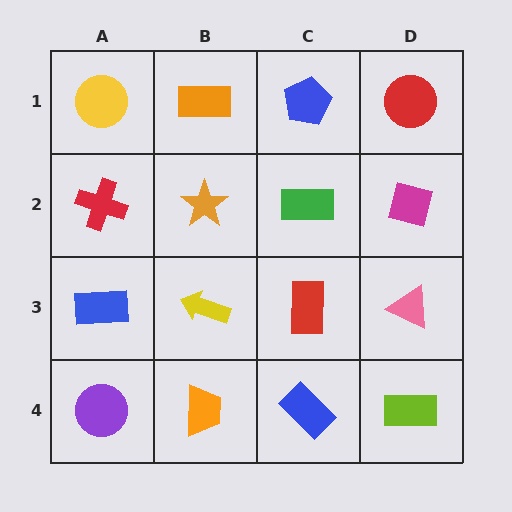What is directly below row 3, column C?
A blue rectangle.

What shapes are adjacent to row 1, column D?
A magenta square (row 2, column D), a blue pentagon (row 1, column C).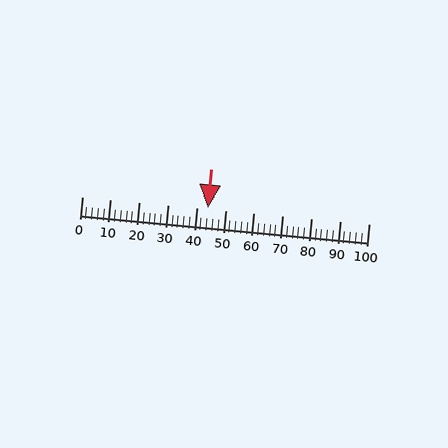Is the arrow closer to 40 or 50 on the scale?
The arrow is closer to 40.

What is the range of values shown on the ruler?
The ruler shows values from 0 to 100.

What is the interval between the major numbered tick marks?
The major tick marks are spaced 10 units apart.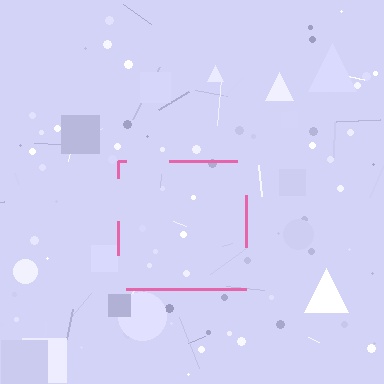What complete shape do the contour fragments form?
The contour fragments form a square.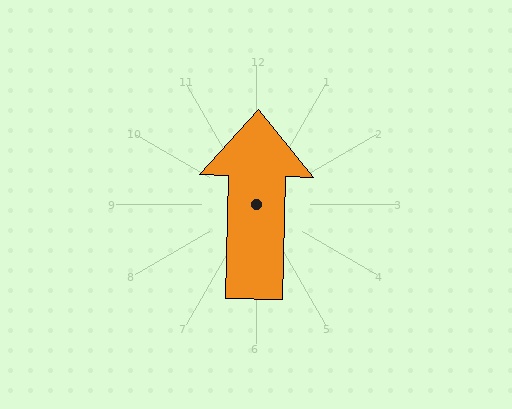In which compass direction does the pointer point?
North.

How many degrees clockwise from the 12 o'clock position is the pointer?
Approximately 1 degrees.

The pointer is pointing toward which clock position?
Roughly 12 o'clock.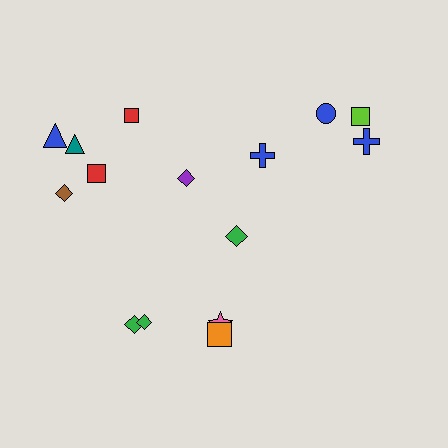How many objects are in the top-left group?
There are 6 objects.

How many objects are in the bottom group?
There are 5 objects.